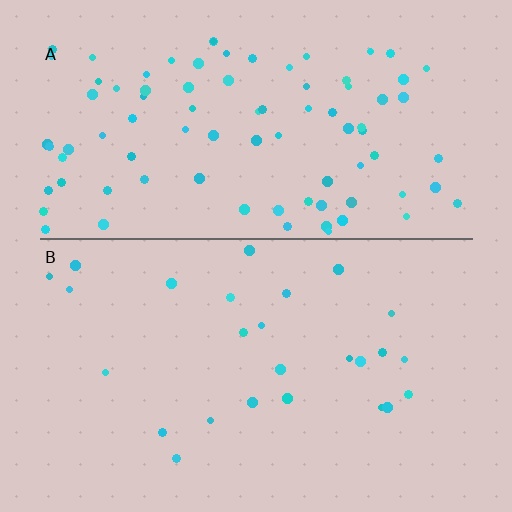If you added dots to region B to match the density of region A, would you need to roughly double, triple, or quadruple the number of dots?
Approximately triple.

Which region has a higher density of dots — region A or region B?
A (the top).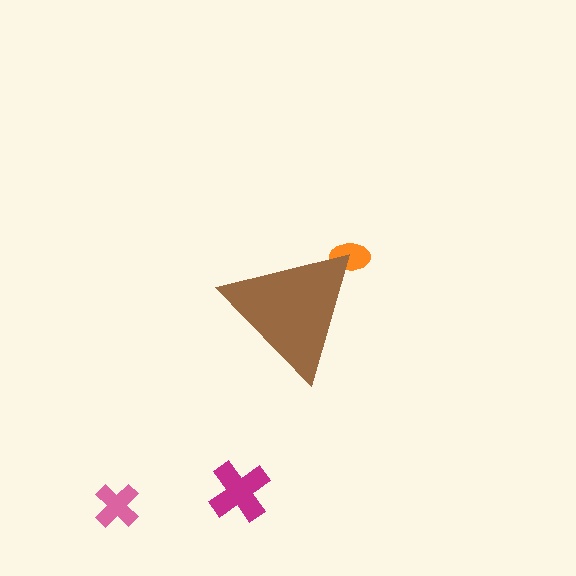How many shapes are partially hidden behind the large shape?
1 shape is partially hidden.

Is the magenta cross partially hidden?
No, the magenta cross is fully visible.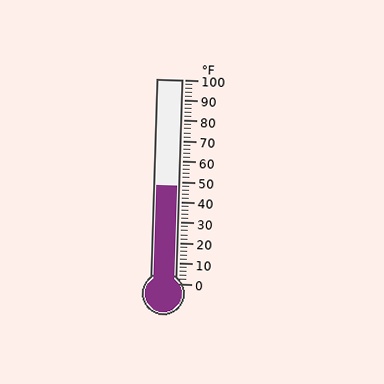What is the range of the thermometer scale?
The thermometer scale ranges from 0°F to 100°F.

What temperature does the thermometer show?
The thermometer shows approximately 48°F.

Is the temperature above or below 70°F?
The temperature is below 70°F.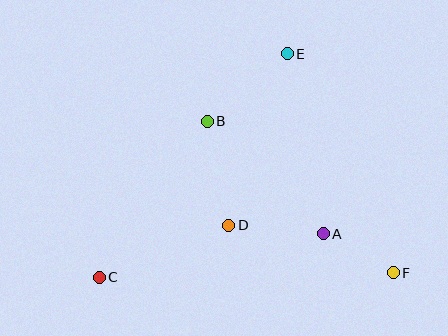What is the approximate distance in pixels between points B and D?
The distance between B and D is approximately 106 pixels.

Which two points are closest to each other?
Points A and F are closest to each other.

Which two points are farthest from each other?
Points C and F are farthest from each other.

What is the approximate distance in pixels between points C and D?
The distance between C and D is approximately 139 pixels.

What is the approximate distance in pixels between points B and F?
The distance between B and F is approximately 240 pixels.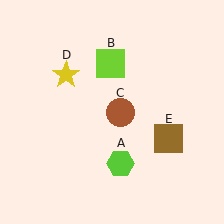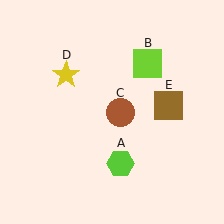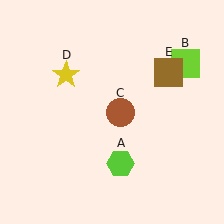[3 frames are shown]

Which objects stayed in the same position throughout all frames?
Lime hexagon (object A) and brown circle (object C) and yellow star (object D) remained stationary.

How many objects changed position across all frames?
2 objects changed position: lime square (object B), brown square (object E).